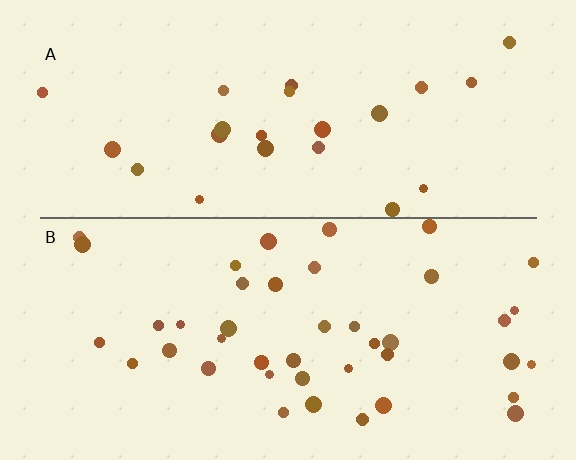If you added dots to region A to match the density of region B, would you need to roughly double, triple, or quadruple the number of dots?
Approximately double.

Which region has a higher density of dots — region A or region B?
B (the bottom).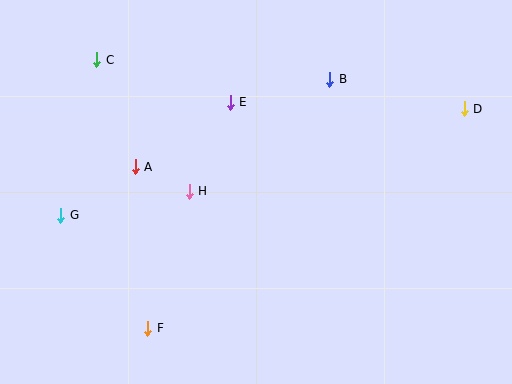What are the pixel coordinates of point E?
Point E is at (230, 102).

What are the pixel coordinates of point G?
Point G is at (61, 215).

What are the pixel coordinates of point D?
Point D is at (464, 109).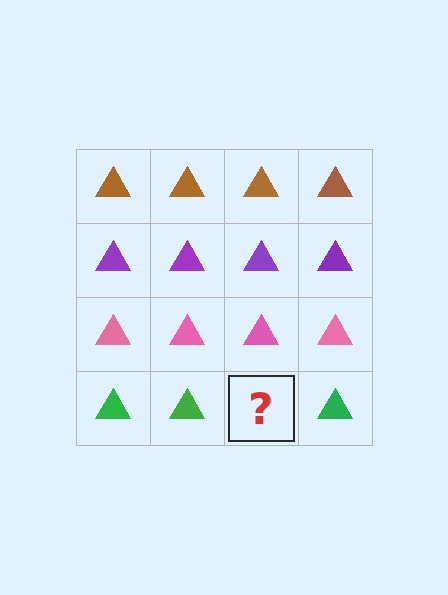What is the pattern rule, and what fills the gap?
The rule is that each row has a consistent color. The gap should be filled with a green triangle.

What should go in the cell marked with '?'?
The missing cell should contain a green triangle.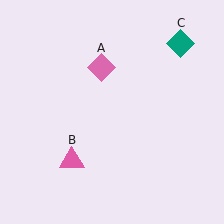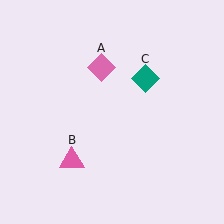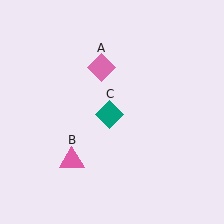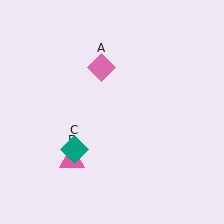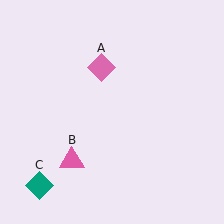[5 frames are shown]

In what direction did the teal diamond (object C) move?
The teal diamond (object C) moved down and to the left.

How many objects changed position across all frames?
1 object changed position: teal diamond (object C).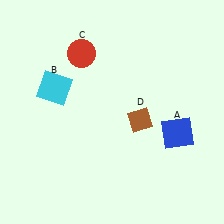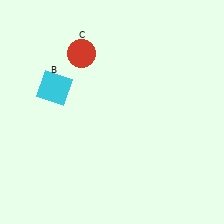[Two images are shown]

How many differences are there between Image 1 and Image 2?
There are 2 differences between the two images.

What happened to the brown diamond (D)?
The brown diamond (D) was removed in Image 2. It was in the bottom-right area of Image 1.